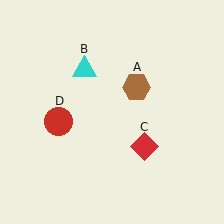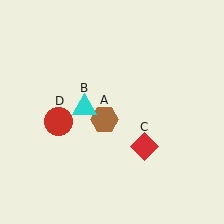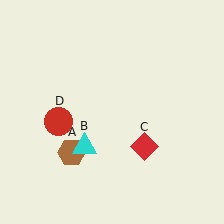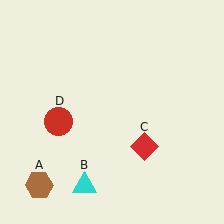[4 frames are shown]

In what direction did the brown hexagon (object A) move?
The brown hexagon (object A) moved down and to the left.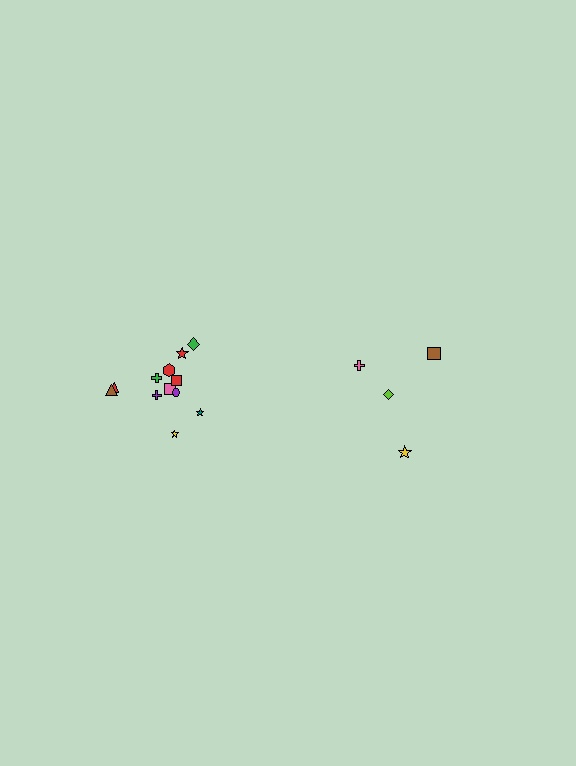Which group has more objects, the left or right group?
The left group.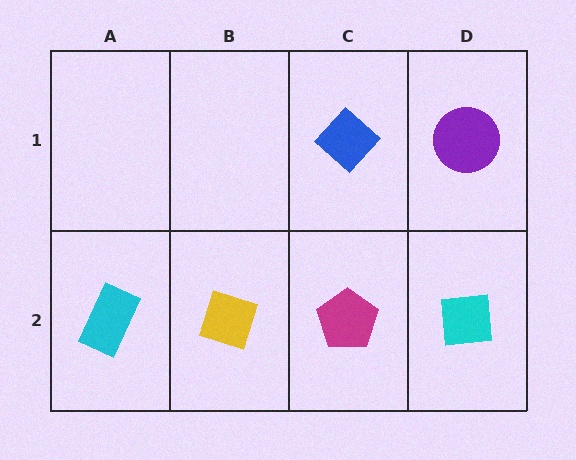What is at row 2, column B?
A yellow diamond.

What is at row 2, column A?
A cyan rectangle.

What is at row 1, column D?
A purple circle.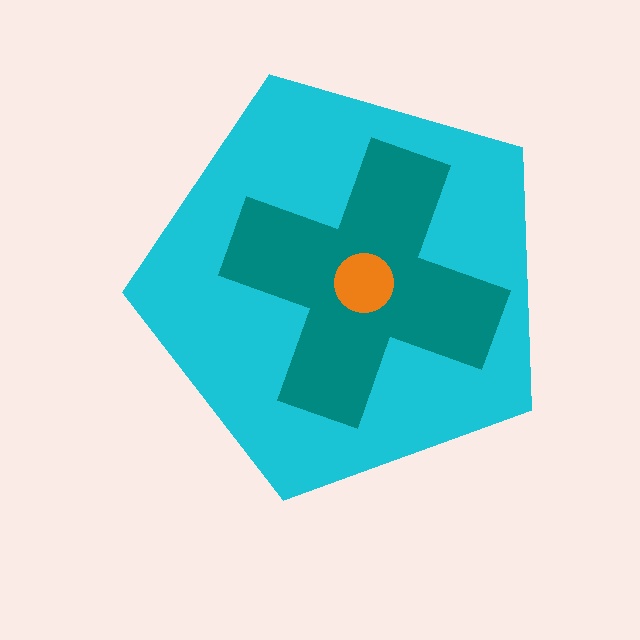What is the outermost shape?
The cyan pentagon.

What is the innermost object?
The orange circle.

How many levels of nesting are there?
3.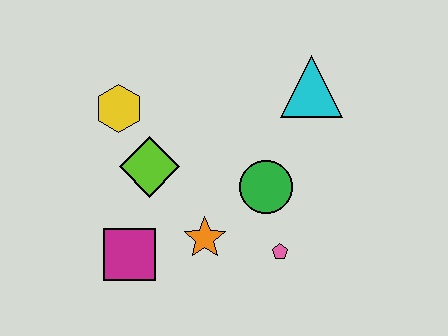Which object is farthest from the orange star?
The cyan triangle is farthest from the orange star.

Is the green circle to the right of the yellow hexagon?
Yes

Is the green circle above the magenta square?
Yes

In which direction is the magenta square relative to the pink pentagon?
The magenta square is to the left of the pink pentagon.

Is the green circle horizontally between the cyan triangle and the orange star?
Yes